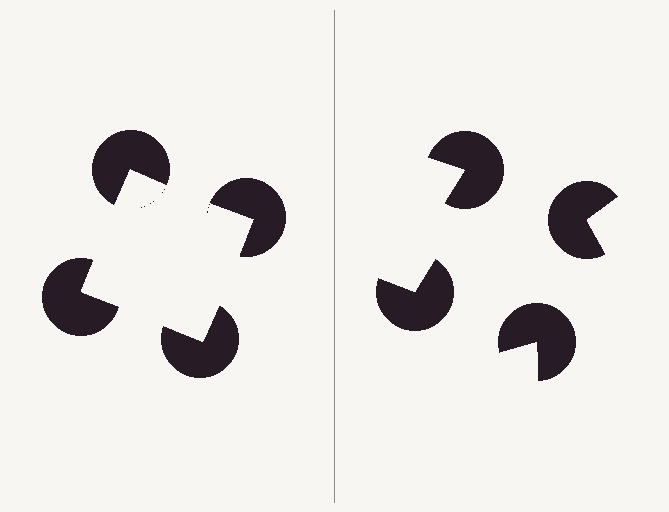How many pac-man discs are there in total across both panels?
8 — 4 on each side.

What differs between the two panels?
The pac-man discs are positioned identically on both sides; only the wedge orientations differ. On the left they align to a square; on the right they are misaligned.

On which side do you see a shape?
An illusory square appears on the left side. On the right side the wedge cuts are rotated, so no coherent shape forms.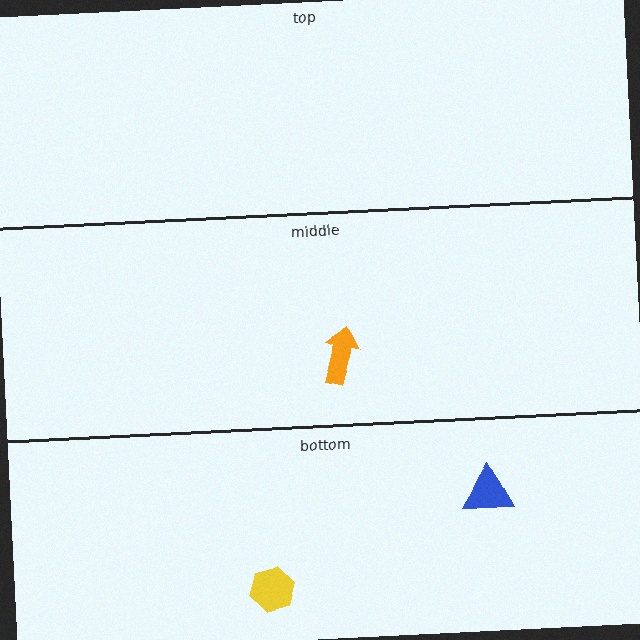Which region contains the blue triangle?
The bottom region.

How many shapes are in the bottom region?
2.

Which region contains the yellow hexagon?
The bottom region.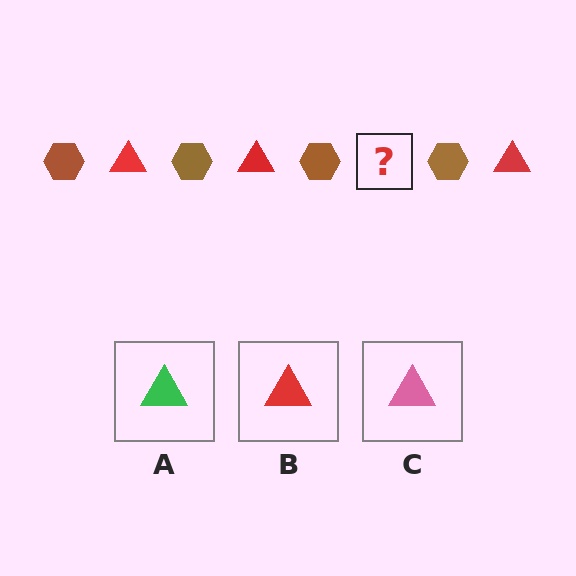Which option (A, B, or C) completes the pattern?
B.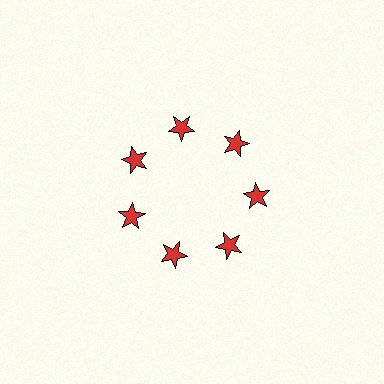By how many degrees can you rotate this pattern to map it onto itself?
The pattern maps onto itself every 51 degrees of rotation.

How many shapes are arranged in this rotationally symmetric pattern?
There are 7 shapes, arranged in 7 groups of 1.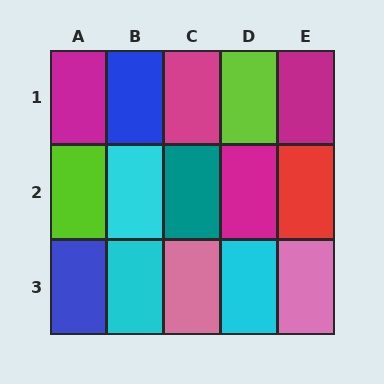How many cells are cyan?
3 cells are cyan.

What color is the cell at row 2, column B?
Cyan.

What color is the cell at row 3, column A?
Blue.